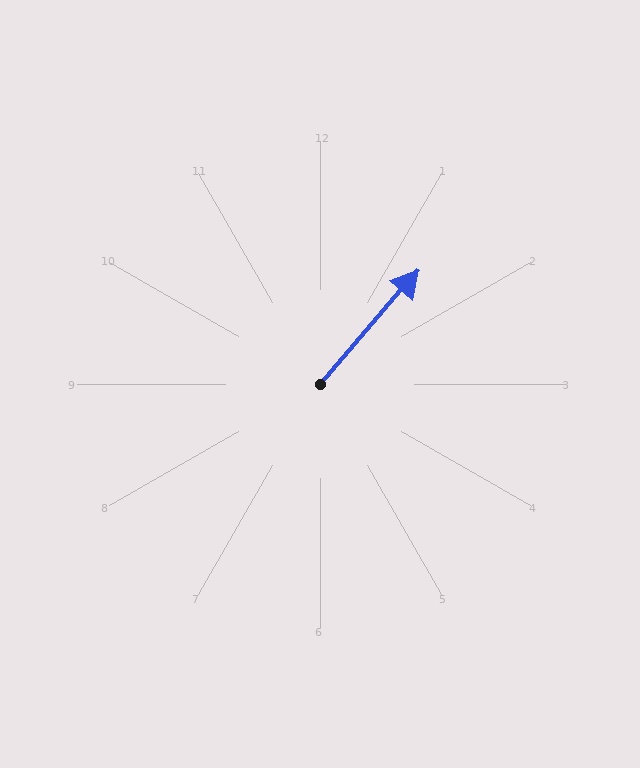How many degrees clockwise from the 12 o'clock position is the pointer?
Approximately 41 degrees.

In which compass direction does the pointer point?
Northeast.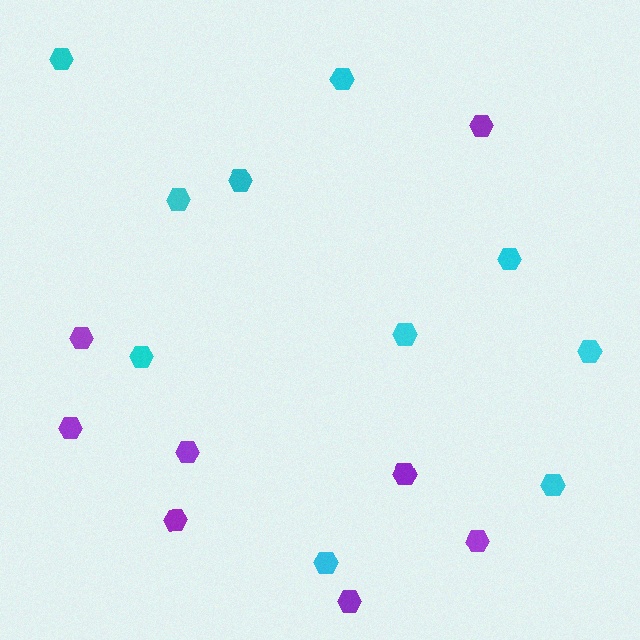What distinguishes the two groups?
There are 2 groups: one group of purple hexagons (8) and one group of cyan hexagons (10).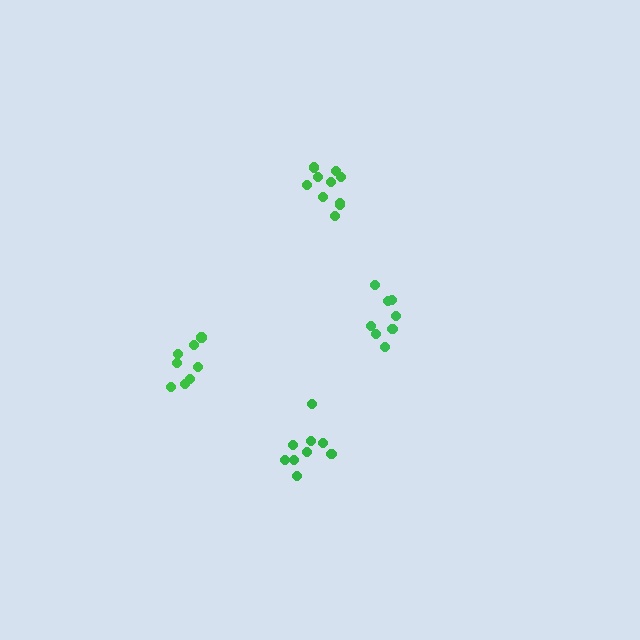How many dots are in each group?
Group 1: 9 dots, Group 2: 8 dots, Group 3: 10 dots, Group 4: 8 dots (35 total).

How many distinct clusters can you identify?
There are 4 distinct clusters.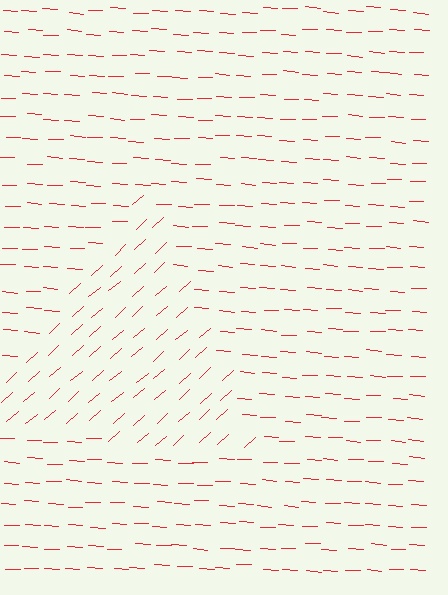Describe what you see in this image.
The image is filled with small red line segments. A triangle region in the image has lines oriented differently from the surrounding lines, creating a visible texture boundary.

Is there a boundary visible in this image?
Yes, there is a texture boundary formed by a change in line orientation.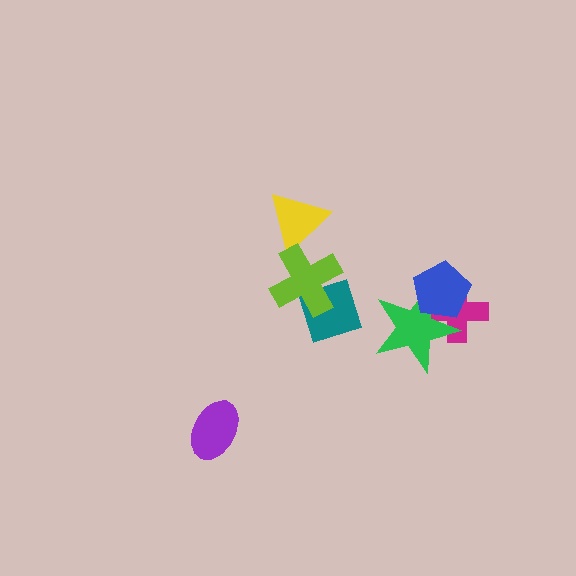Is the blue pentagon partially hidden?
No, no other shape covers it.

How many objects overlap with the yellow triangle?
1 object overlaps with the yellow triangle.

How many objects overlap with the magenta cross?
2 objects overlap with the magenta cross.